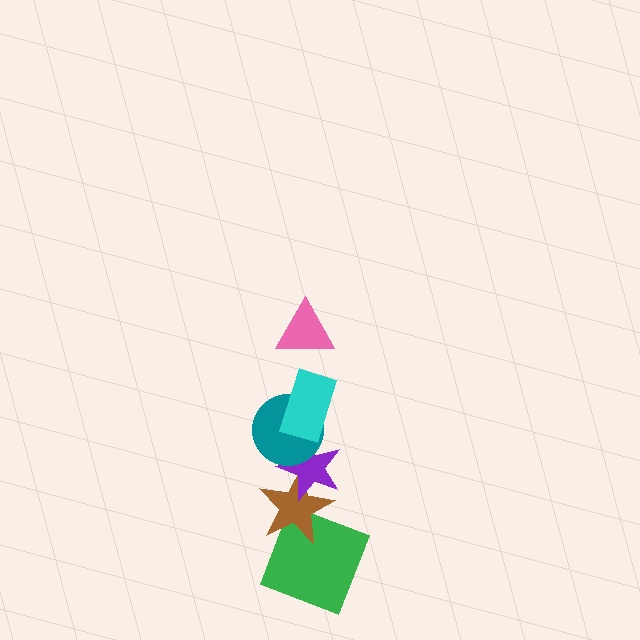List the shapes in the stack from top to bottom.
From top to bottom: the pink triangle, the cyan rectangle, the teal circle, the purple star, the brown star, the green square.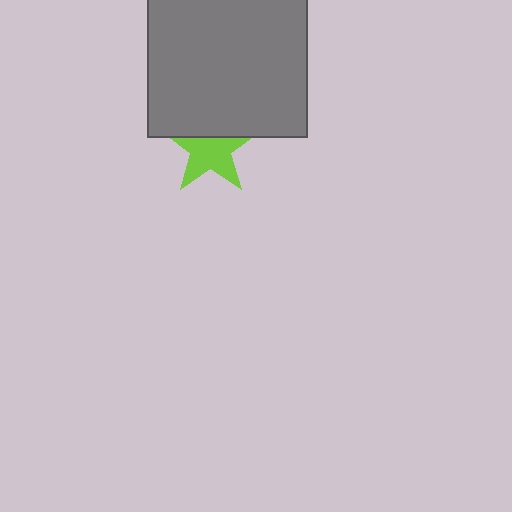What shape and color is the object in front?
The object in front is a gray square.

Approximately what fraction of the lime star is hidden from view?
Roughly 32% of the lime star is hidden behind the gray square.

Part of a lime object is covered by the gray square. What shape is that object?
It is a star.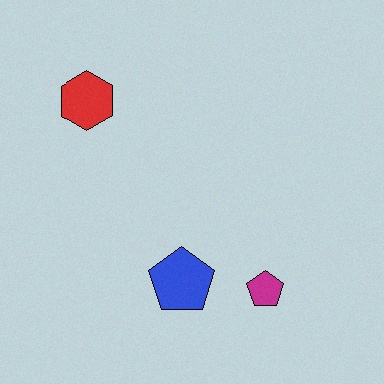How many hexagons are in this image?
There is 1 hexagon.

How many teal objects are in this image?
There are no teal objects.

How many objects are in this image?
There are 3 objects.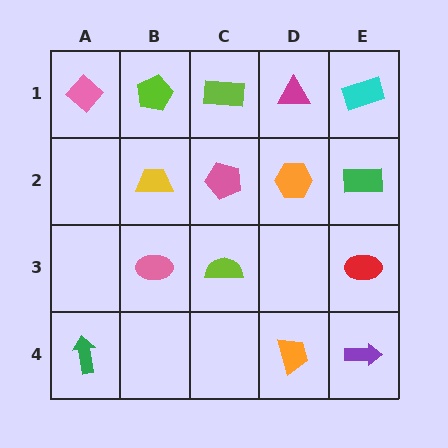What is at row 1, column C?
A lime rectangle.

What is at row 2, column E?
A green rectangle.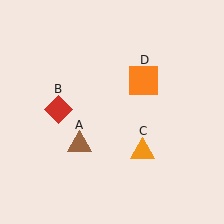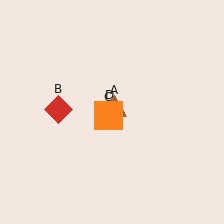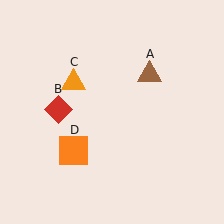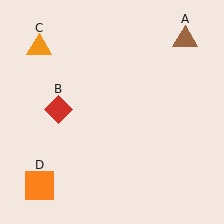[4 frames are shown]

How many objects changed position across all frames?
3 objects changed position: brown triangle (object A), orange triangle (object C), orange square (object D).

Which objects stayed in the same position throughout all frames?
Red diamond (object B) remained stationary.